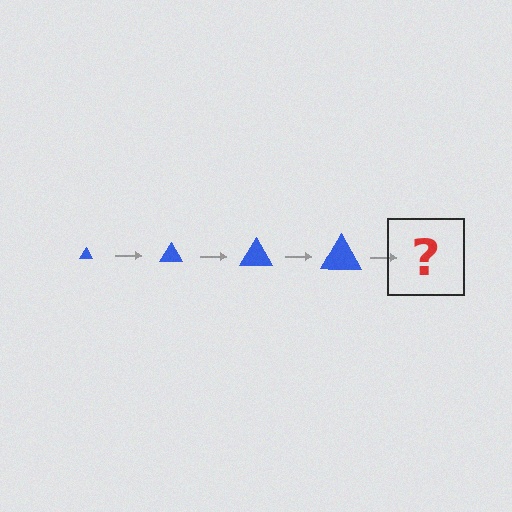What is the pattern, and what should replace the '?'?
The pattern is that the triangle gets progressively larger each step. The '?' should be a blue triangle, larger than the previous one.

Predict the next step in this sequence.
The next step is a blue triangle, larger than the previous one.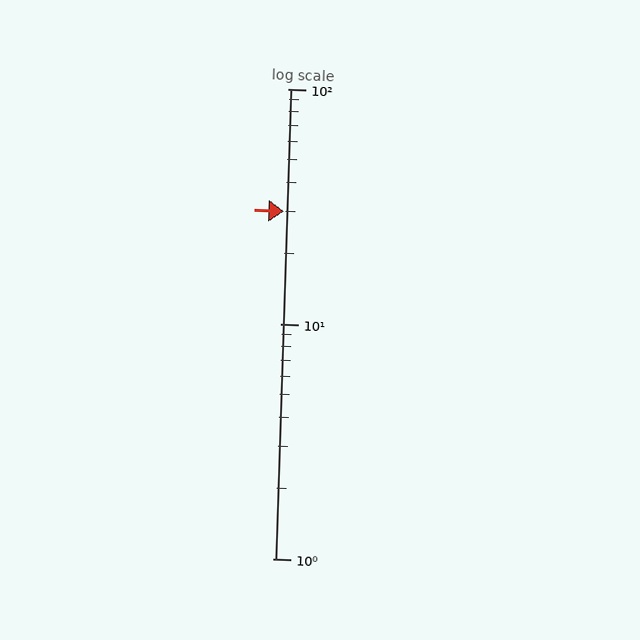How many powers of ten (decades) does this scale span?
The scale spans 2 decades, from 1 to 100.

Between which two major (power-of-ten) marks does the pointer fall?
The pointer is between 10 and 100.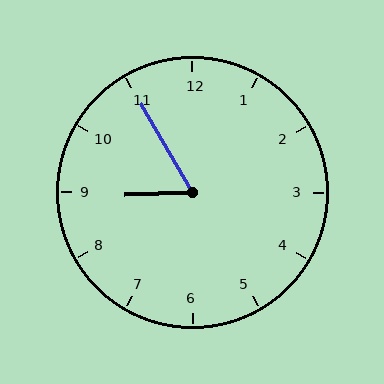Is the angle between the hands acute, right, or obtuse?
It is acute.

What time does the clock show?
8:55.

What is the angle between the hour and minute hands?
Approximately 62 degrees.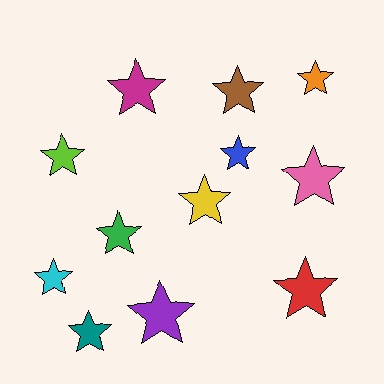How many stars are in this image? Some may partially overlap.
There are 12 stars.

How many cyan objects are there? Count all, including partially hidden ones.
There is 1 cyan object.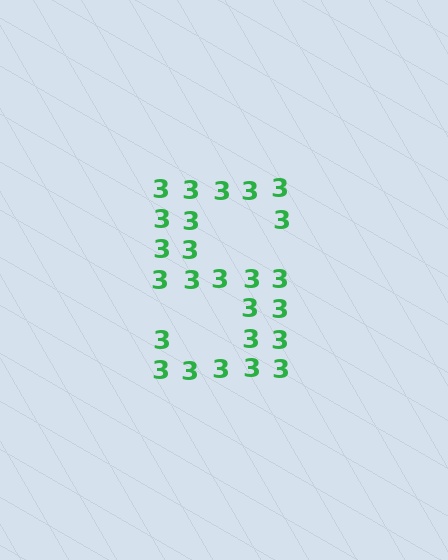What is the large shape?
The large shape is the letter S.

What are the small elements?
The small elements are digit 3's.